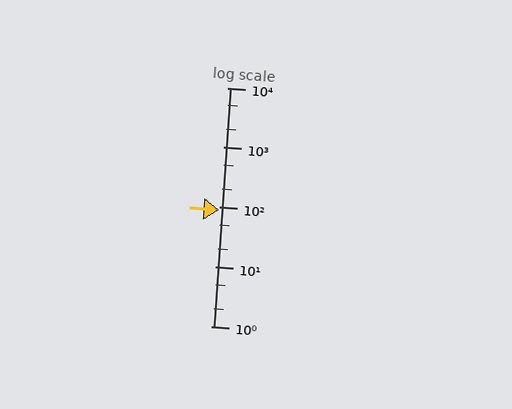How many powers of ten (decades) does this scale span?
The scale spans 4 decades, from 1 to 10000.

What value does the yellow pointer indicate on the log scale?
The pointer indicates approximately 90.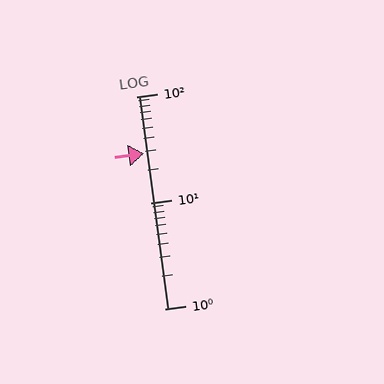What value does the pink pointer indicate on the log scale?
The pointer indicates approximately 29.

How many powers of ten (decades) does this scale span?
The scale spans 2 decades, from 1 to 100.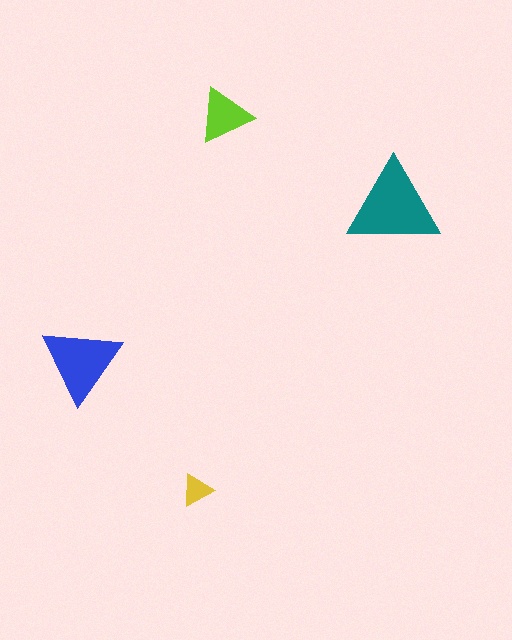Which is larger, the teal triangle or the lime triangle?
The teal one.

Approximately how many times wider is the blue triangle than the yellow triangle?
About 2.5 times wider.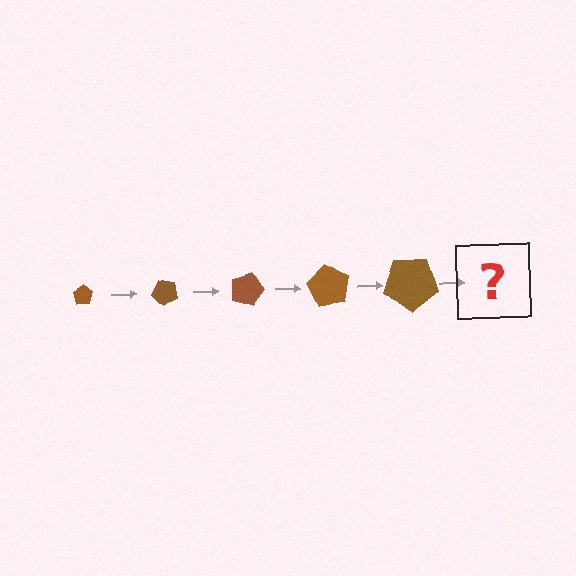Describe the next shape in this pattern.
It should be a pentagon, larger than the previous one and rotated 225 degrees from the start.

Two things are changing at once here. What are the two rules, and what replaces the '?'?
The two rules are that the pentagon grows larger each step and it rotates 45 degrees each step. The '?' should be a pentagon, larger than the previous one and rotated 225 degrees from the start.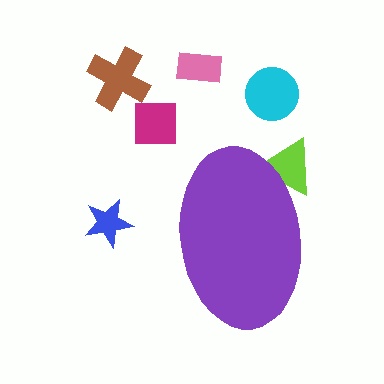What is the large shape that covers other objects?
A purple ellipse.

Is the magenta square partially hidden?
No, the magenta square is fully visible.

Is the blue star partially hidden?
No, the blue star is fully visible.